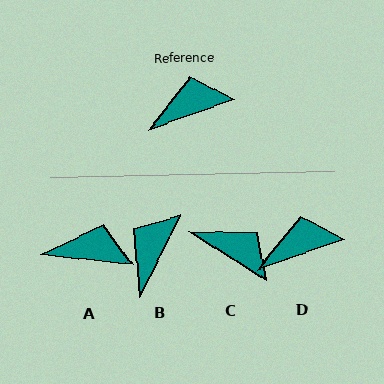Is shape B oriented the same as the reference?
No, it is off by about 44 degrees.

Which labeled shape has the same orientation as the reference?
D.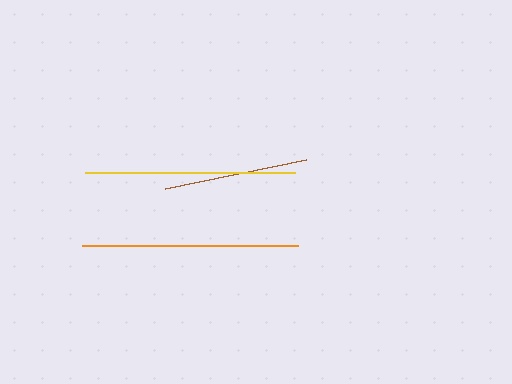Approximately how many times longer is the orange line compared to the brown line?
The orange line is approximately 1.5 times the length of the brown line.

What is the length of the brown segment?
The brown segment is approximately 144 pixels long.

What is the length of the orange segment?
The orange segment is approximately 216 pixels long.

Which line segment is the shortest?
The brown line is the shortest at approximately 144 pixels.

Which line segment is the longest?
The orange line is the longest at approximately 216 pixels.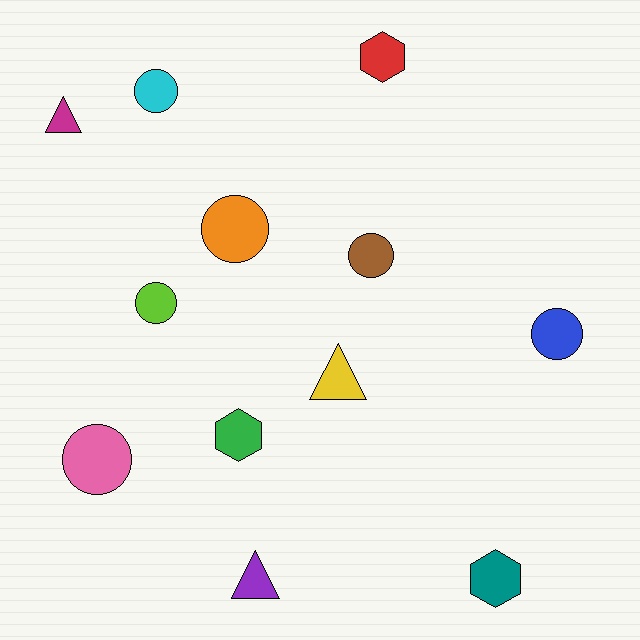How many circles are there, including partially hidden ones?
There are 6 circles.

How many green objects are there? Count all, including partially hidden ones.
There is 1 green object.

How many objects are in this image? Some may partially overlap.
There are 12 objects.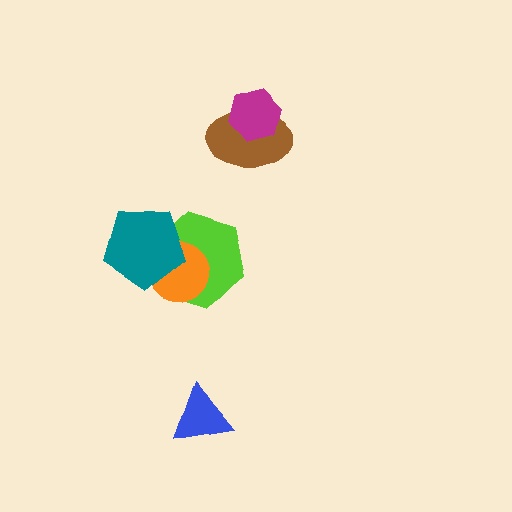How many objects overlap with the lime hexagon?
2 objects overlap with the lime hexagon.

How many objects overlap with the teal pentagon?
2 objects overlap with the teal pentagon.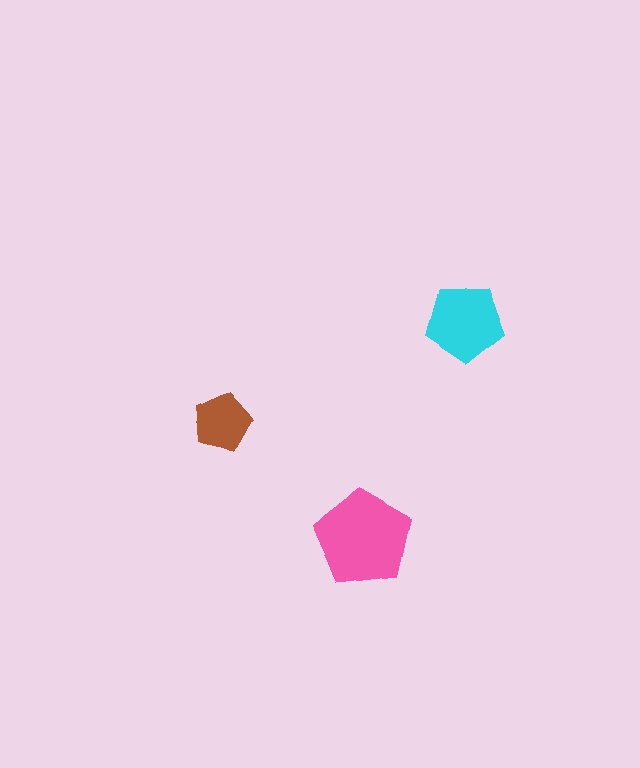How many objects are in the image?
There are 3 objects in the image.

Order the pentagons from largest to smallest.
the pink one, the cyan one, the brown one.